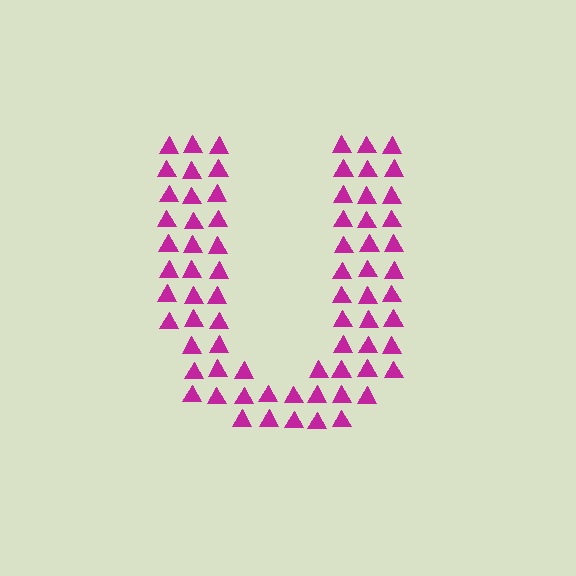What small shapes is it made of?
It is made of small triangles.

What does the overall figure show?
The overall figure shows the letter U.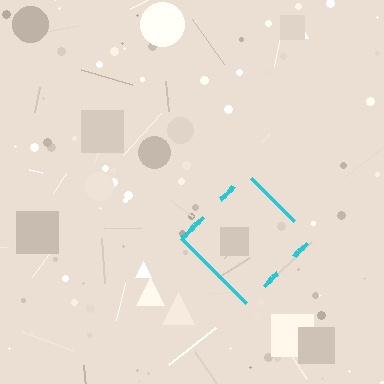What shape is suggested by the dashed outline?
The dashed outline suggests a diamond.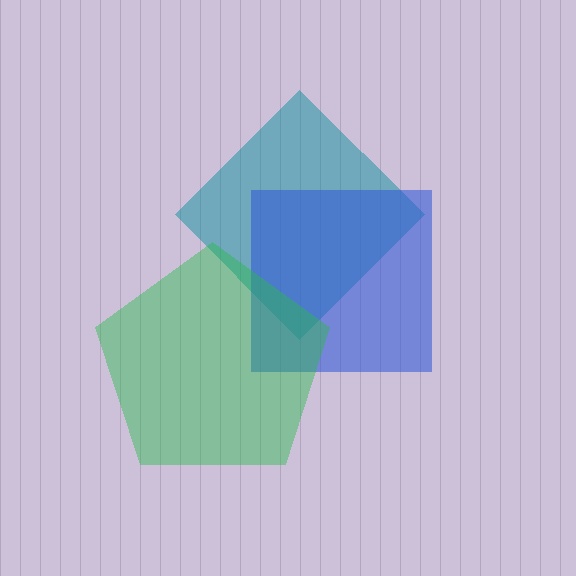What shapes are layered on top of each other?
The layered shapes are: a teal diamond, a blue square, a green pentagon.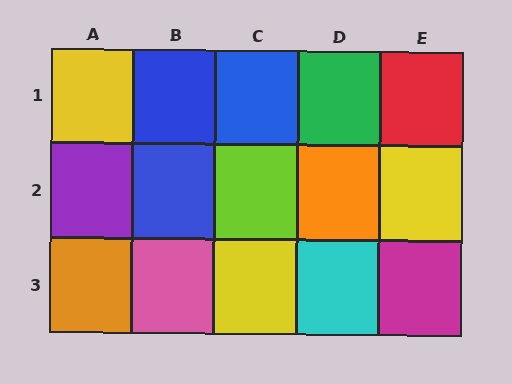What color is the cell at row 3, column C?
Yellow.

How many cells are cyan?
1 cell is cyan.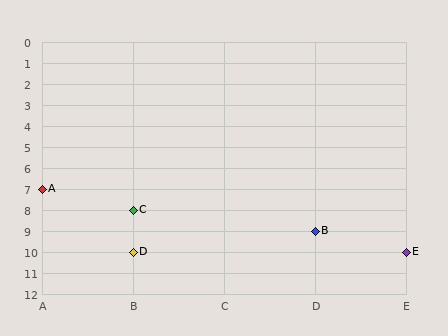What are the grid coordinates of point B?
Point B is at grid coordinates (D, 9).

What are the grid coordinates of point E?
Point E is at grid coordinates (E, 10).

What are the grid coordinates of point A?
Point A is at grid coordinates (A, 7).